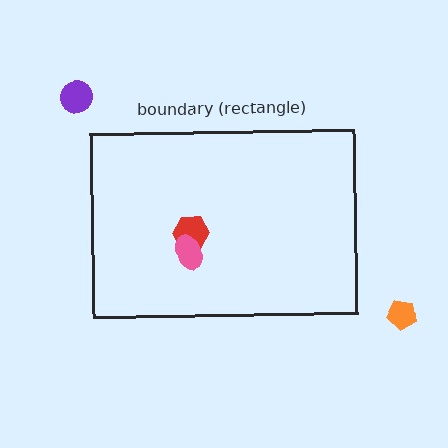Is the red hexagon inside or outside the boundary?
Inside.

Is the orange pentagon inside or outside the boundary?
Outside.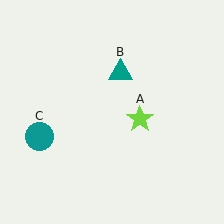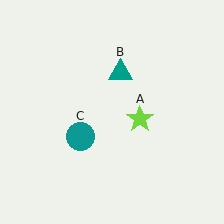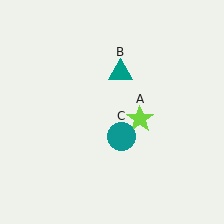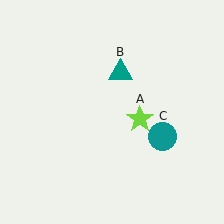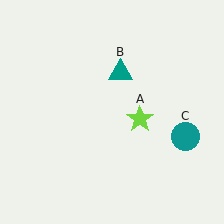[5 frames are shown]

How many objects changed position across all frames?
1 object changed position: teal circle (object C).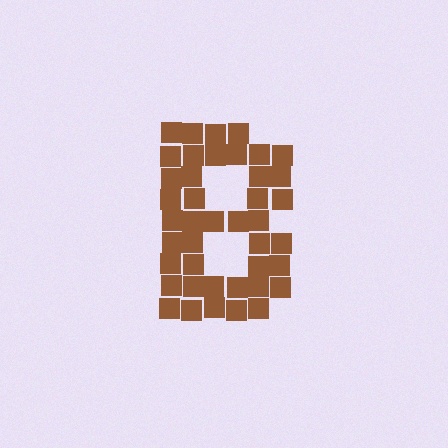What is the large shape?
The large shape is the letter B.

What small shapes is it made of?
It is made of small squares.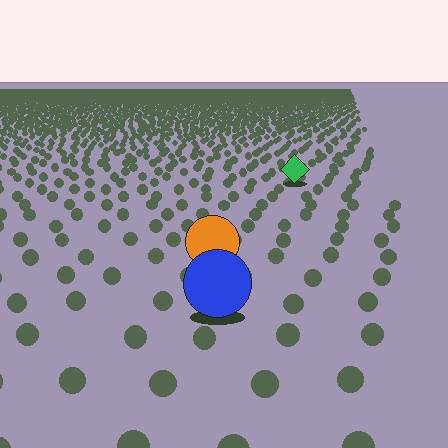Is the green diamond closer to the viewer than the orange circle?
No. The orange circle is closer — you can tell from the texture gradient: the ground texture is coarser near it.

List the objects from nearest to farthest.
From nearest to farthest: the blue circle, the orange circle, the green diamond.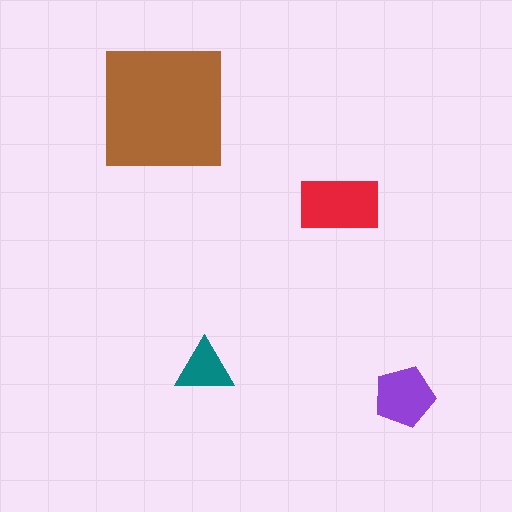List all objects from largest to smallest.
The brown square, the red rectangle, the purple pentagon, the teal triangle.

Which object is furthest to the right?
The purple pentagon is rightmost.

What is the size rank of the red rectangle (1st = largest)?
2nd.